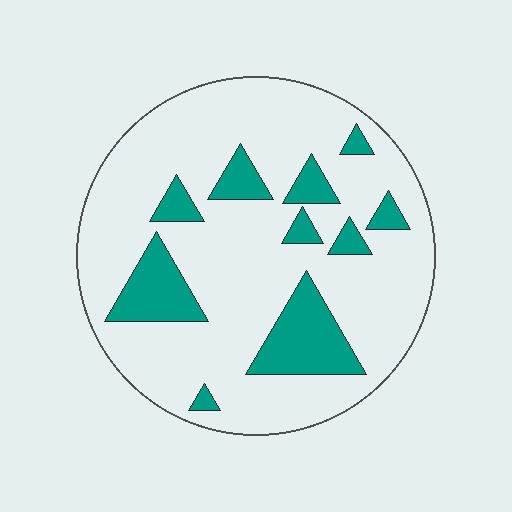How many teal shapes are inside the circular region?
10.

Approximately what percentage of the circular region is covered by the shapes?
Approximately 20%.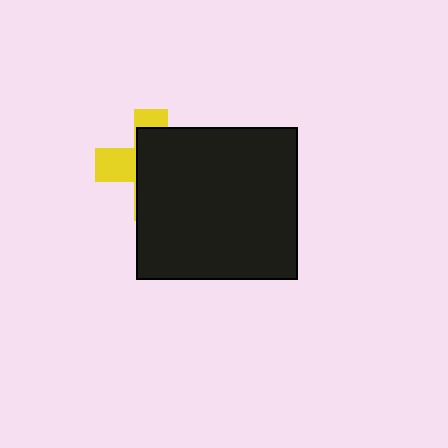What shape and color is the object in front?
The object in front is a black rectangle.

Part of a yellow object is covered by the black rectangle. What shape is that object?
It is a cross.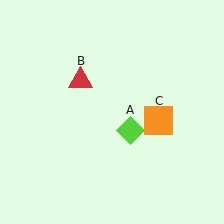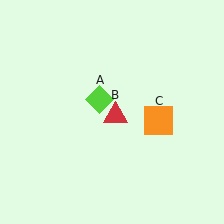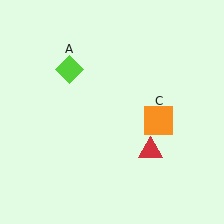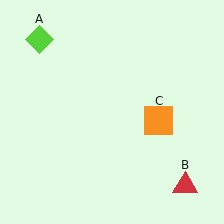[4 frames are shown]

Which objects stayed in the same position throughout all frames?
Orange square (object C) remained stationary.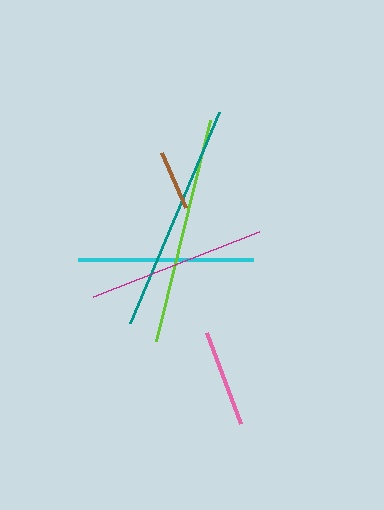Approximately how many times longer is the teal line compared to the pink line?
The teal line is approximately 2.4 times the length of the pink line.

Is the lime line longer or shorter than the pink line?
The lime line is longer than the pink line.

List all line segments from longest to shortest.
From longest to shortest: teal, lime, magenta, cyan, pink, brown.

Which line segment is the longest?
The teal line is the longest at approximately 230 pixels.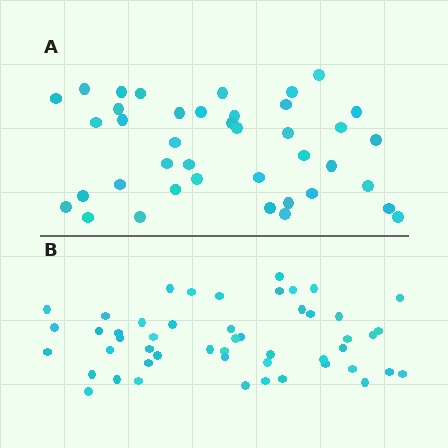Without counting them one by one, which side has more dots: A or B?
Region B (the bottom region) has more dots.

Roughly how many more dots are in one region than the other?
Region B has roughly 10 or so more dots than region A.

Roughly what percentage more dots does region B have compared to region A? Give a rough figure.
About 25% more.